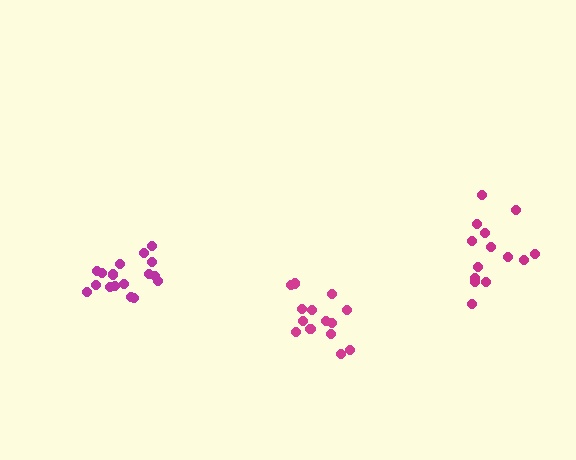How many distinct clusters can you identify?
There are 3 distinct clusters.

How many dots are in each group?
Group 1: 14 dots, Group 2: 14 dots, Group 3: 17 dots (45 total).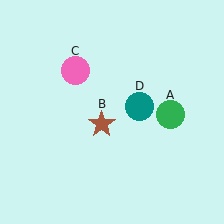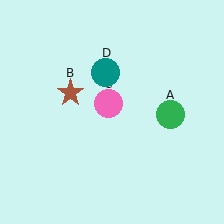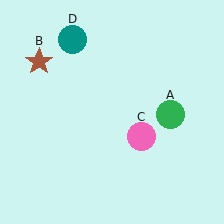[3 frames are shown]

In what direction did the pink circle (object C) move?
The pink circle (object C) moved down and to the right.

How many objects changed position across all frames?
3 objects changed position: brown star (object B), pink circle (object C), teal circle (object D).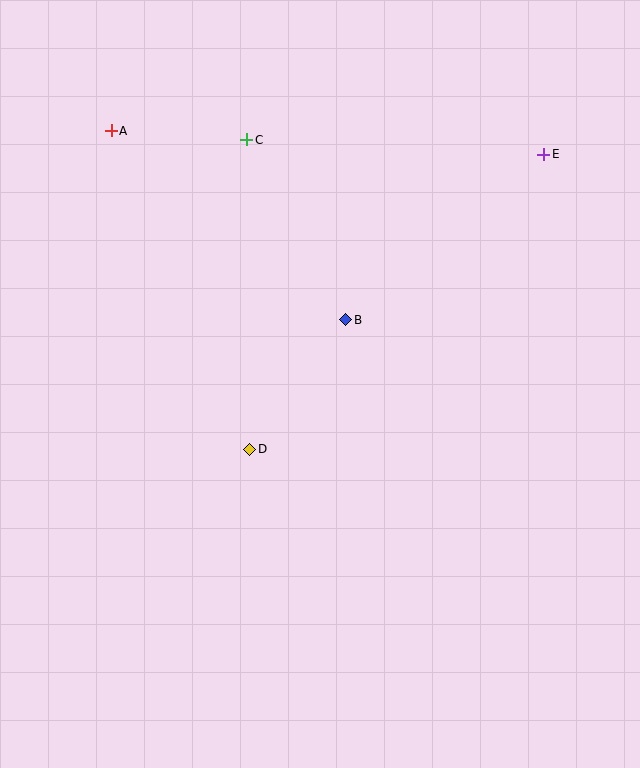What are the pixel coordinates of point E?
Point E is at (544, 154).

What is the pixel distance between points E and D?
The distance between E and D is 417 pixels.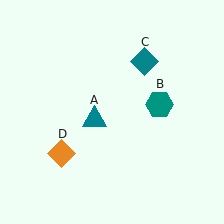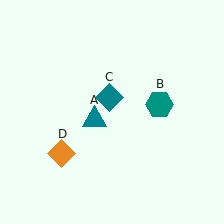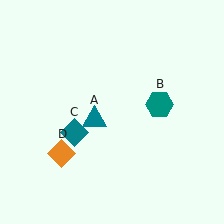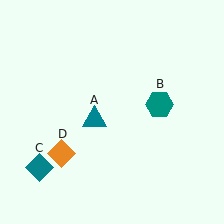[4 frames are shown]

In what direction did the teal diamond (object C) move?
The teal diamond (object C) moved down and to the left.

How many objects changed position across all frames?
1 object changed position: teal diamond (object C).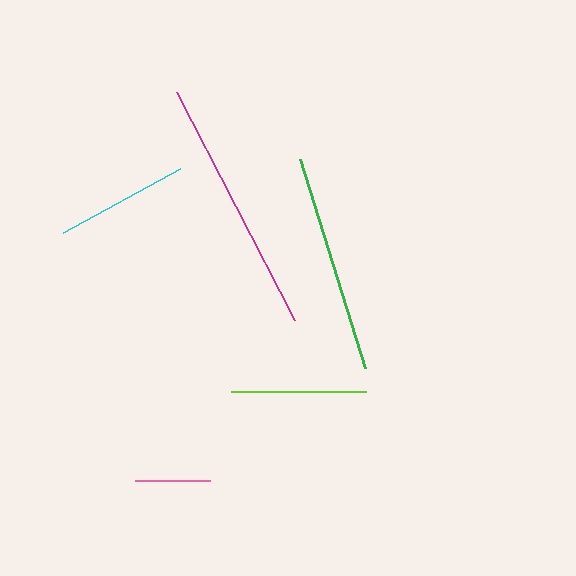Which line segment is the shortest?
The pink line is the shortest at approximately 76 pixels.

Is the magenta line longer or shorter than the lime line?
The magenta line is longer than the lime line.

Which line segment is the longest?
The magenta line is the longest at approximately 257 pixels.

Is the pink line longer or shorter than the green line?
The green line is longer than the pink line.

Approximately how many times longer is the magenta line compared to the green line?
The magenta line is approximately 1.2 times the length of the green line.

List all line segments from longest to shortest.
From longest to shortest: magenta, green, lime, cyan, pink.